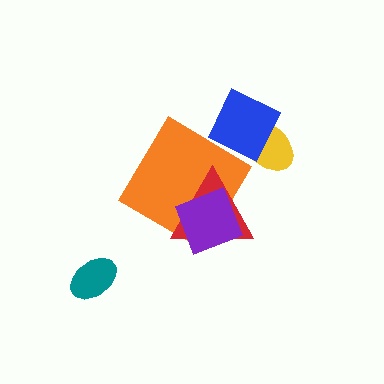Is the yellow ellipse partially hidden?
Yes, it is partially covered by another shape.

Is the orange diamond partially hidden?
Yes, it is partially covered by another shape.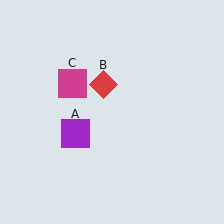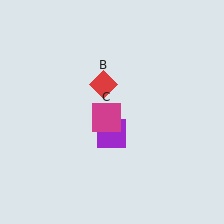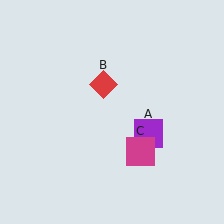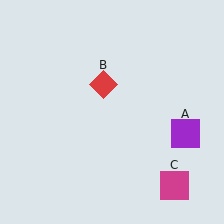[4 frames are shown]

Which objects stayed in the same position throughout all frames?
Red diamond (object B) remained stationary.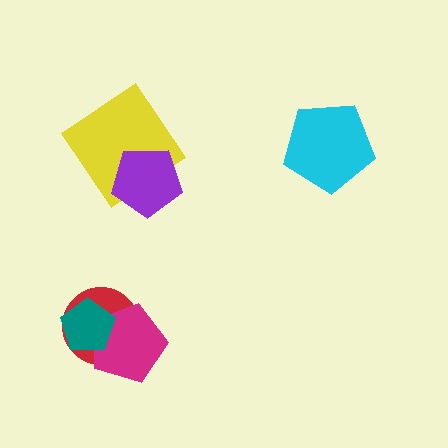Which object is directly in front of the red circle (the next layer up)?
The magenta pentagon is directly in front of the red circle.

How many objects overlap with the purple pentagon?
1 object overlaps with the purple pentagon.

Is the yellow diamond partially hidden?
Yes, it is partially covered by another shape.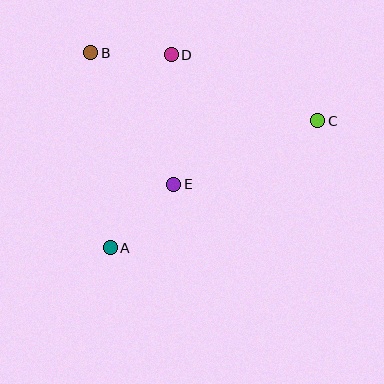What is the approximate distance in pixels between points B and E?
The distance between B and E is approximately 156 pixels.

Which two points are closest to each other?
Points B and D are closest to each other.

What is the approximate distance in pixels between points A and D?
The distance between A and D is approximately 202 pixels.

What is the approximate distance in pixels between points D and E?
The distance between D and E is approximately 130 pixels.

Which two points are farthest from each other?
Points A and C are farthest from each other.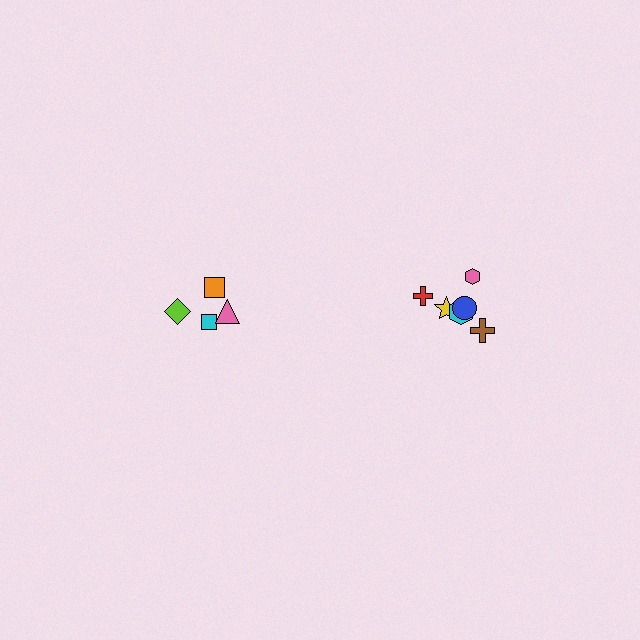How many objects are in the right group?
There are 6 objects.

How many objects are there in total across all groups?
There are 10 objects.